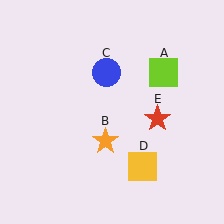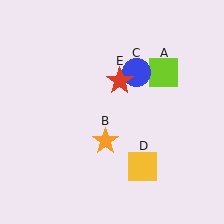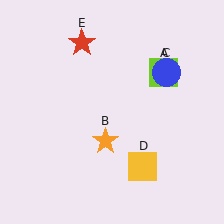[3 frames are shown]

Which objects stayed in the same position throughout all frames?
Lime square (object A) and orange star (object B) and yellow square (object D) remained stationary.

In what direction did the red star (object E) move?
The red star (object E) moved up and to the left.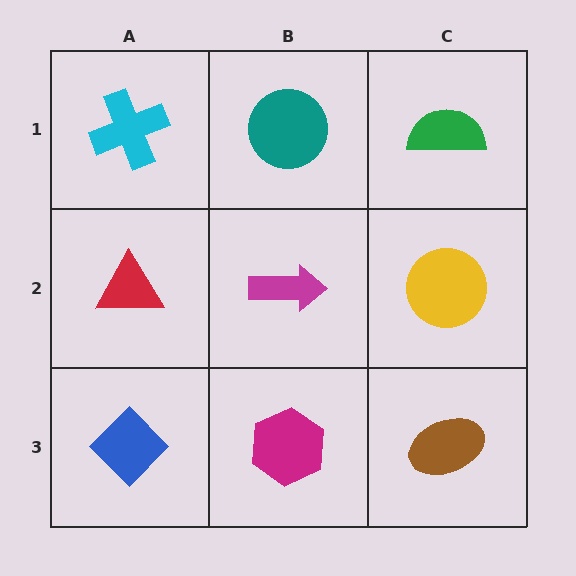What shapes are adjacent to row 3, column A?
A red triangle (row 2, column A), a magenta hexagon (row 3, column B).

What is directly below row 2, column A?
A blue diamond.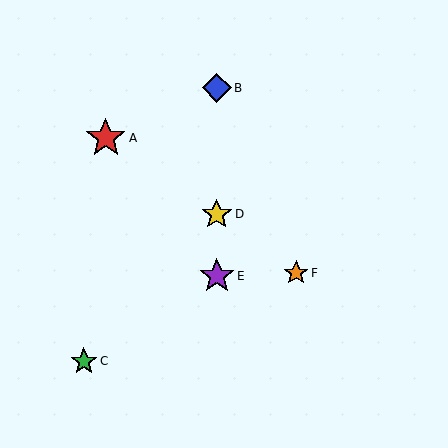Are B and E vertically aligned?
Yes, both are at x≈217.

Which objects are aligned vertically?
Objects B, D, E are aligned vertically.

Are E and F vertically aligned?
No, E is at x≈217 and F is at x≈296.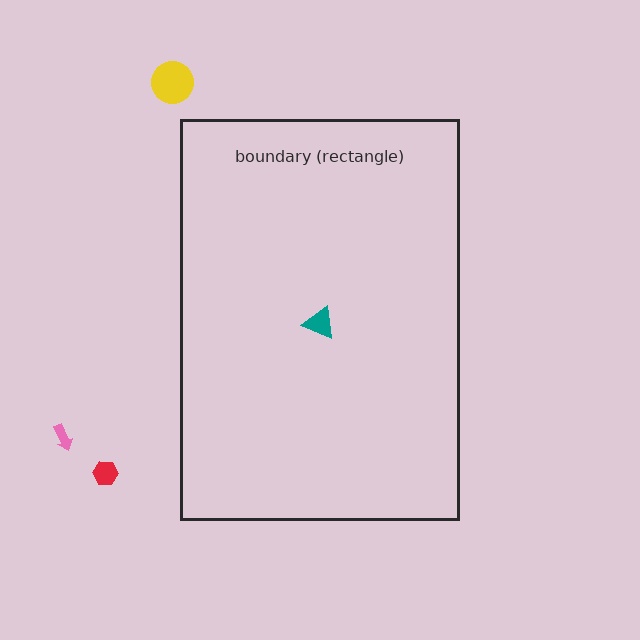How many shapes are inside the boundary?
1 inside, 3 outside.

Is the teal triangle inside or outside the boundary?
Inside.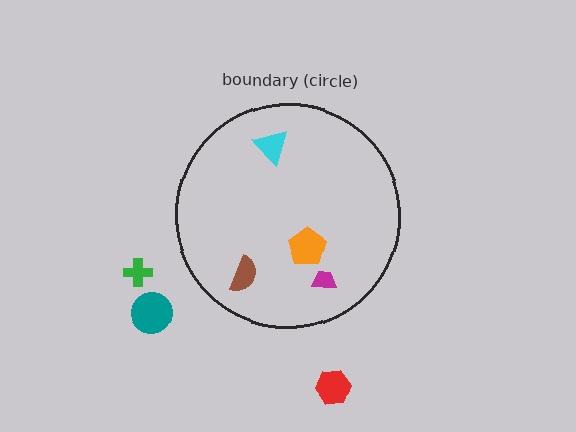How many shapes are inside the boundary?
4 inside, 3 outside.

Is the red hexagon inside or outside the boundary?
Outside.